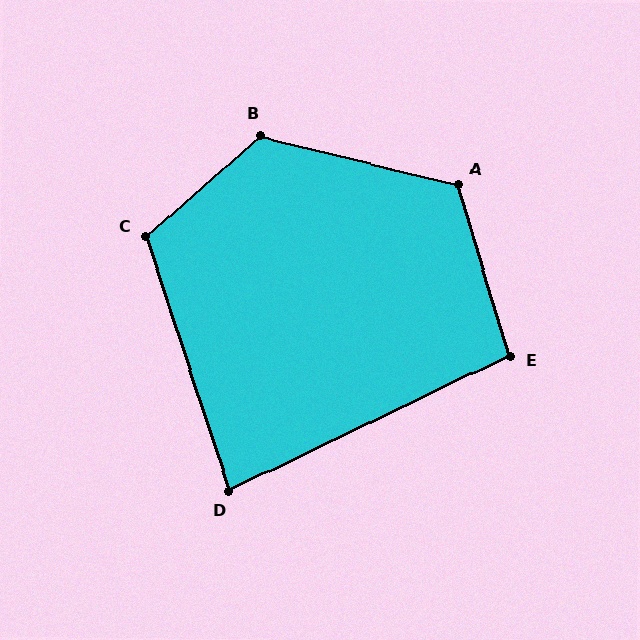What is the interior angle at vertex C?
Approximately 113 degrees (obtuse).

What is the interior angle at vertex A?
Approximately 121 degrees (obtuse).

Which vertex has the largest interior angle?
B, at approximately 125 degrees.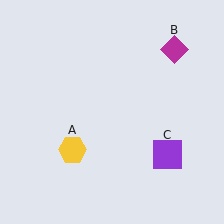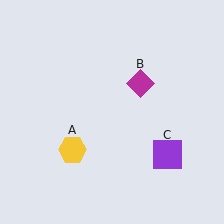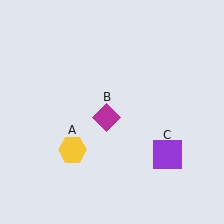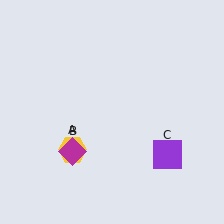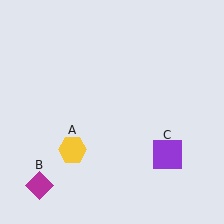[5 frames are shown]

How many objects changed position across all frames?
1 object changed position: magenta diamond (object B).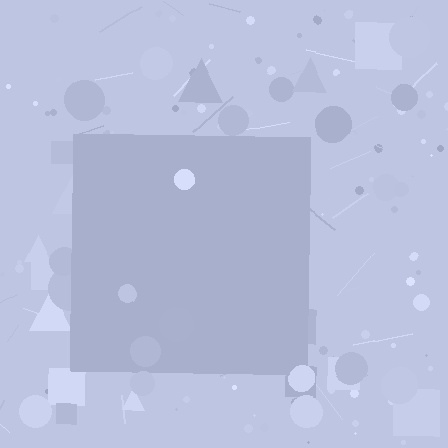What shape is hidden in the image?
A square is hidden in the image.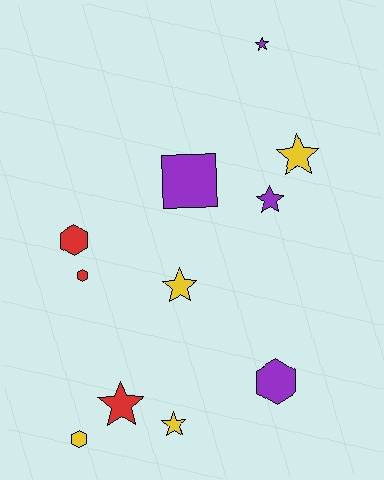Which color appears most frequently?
Purple, with 4 objects.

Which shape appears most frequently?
Star, with 6 objects.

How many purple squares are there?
There is 1 purple square.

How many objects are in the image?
There are 11 objects.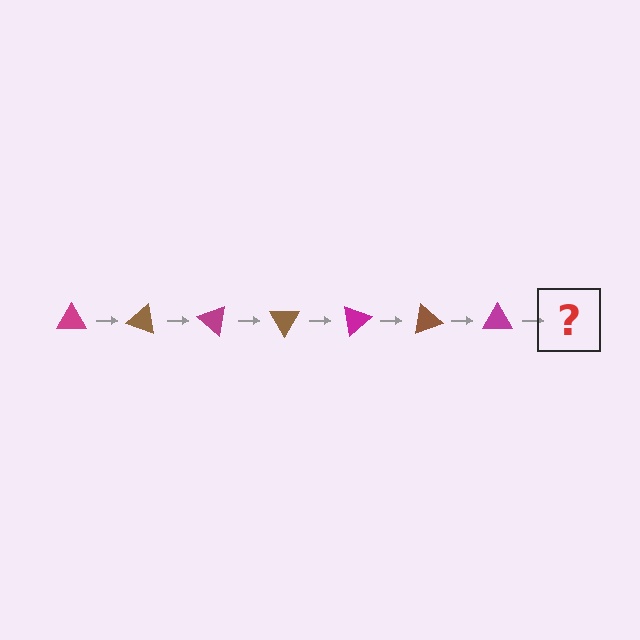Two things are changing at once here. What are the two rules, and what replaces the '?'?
The two rules are that it rotates 20 degrees each step and the color cycles through magenta and brown. The '?' should be a brown triangle, rotated 140 degrees from the start.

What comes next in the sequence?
The next element should be a brown triangle, rotated 140 degrees from the start.